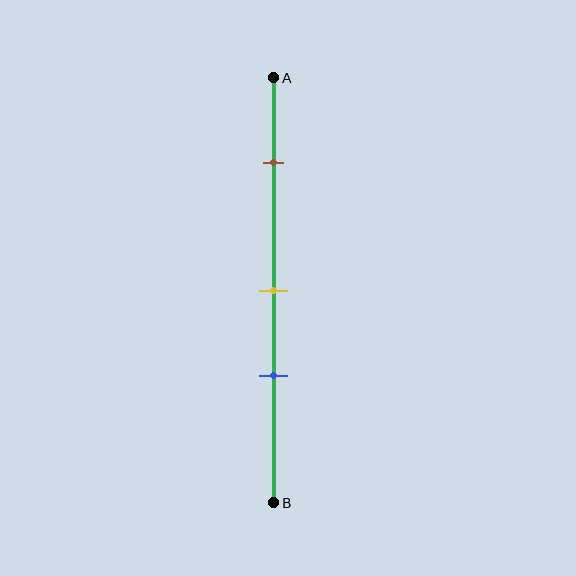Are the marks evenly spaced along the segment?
No, the marks are not evenly spaced.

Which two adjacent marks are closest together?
The yellow and blue marks are the closest adjacent pair.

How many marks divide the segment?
There are 3 marks dividing the segment.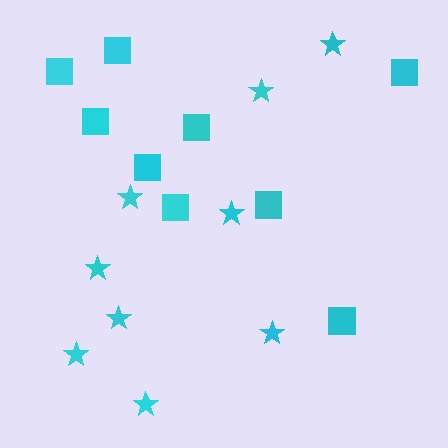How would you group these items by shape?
There are 2 groups: one group of squares (9) and one group of stars (9).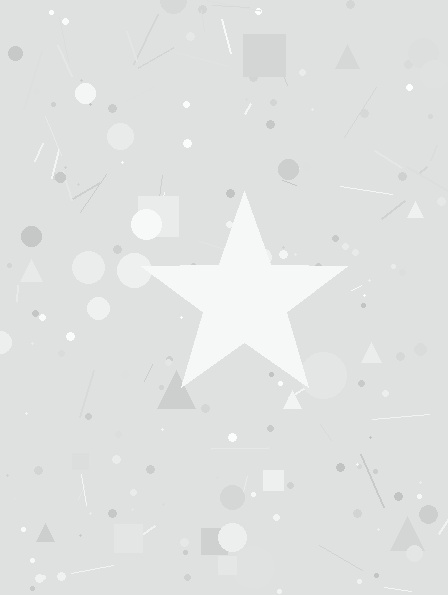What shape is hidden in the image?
A star is hidden in the image.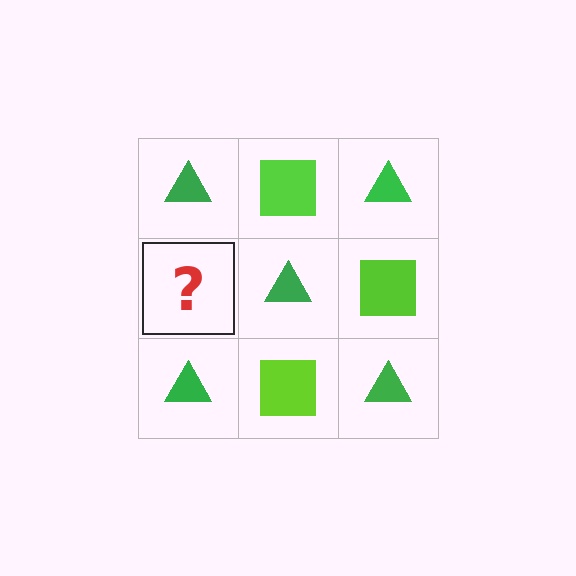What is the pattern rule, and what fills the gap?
The rule is that it alternates green triangle and lime square in a checkerboard pattern. The gap should be filled with a lime square.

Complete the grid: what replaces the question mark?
The question mark should be replaced with a lime square.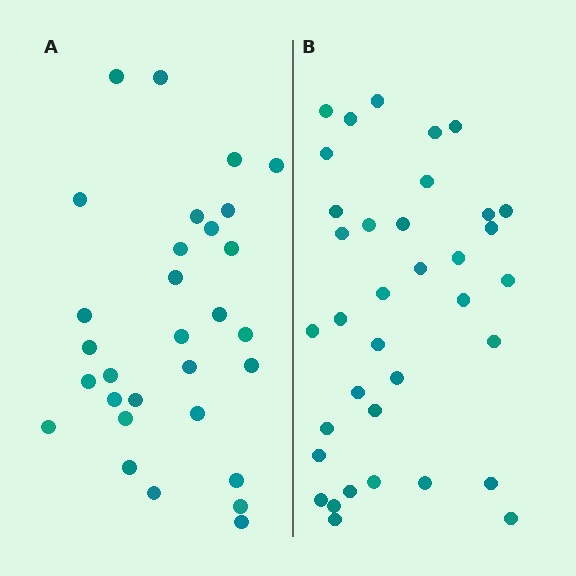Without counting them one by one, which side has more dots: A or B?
Region B (the right region) has more dots.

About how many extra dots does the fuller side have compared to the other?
Region B has about 6 more dots than region A.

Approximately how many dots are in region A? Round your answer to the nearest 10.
About 30 dots.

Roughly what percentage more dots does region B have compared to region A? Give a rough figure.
About 20% more.